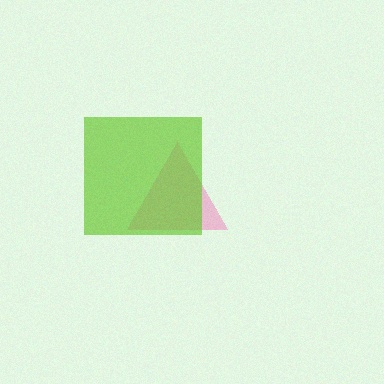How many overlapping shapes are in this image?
There are 2 overlapping shapes in the image.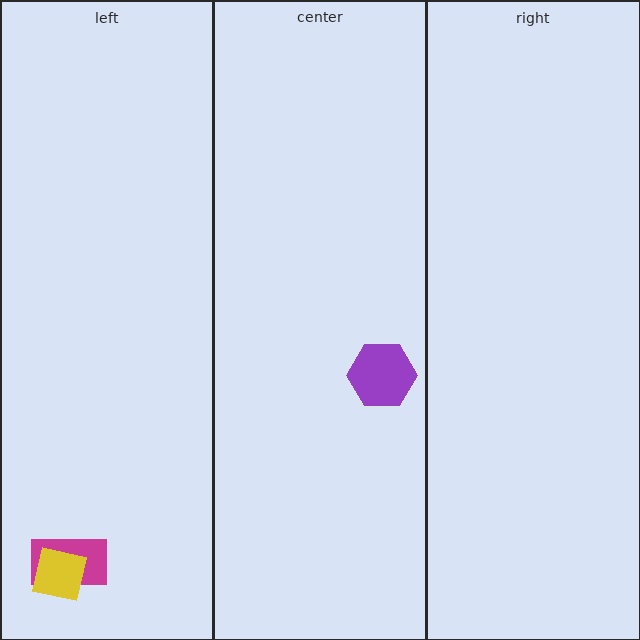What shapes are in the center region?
The purple hexagon.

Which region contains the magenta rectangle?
The left region.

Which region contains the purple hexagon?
The center region.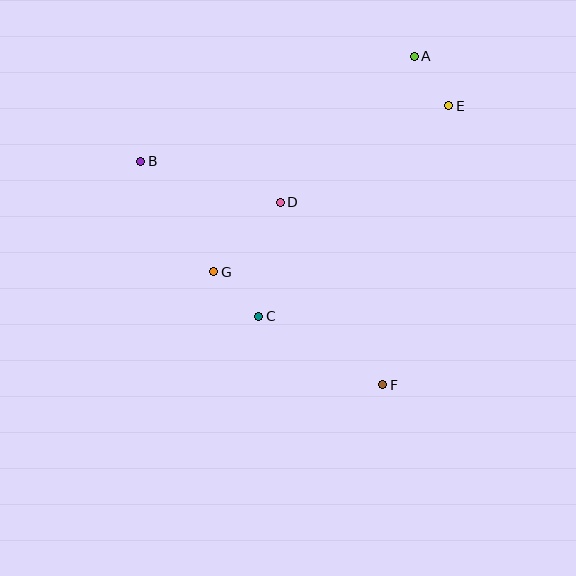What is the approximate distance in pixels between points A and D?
The distance between A and D is approximately 198 pixels.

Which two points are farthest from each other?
Points A and F are farthest from each other.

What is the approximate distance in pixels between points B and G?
The distance between B and G is approximately 133 pixels.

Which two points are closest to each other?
Points A and E are closest to each other.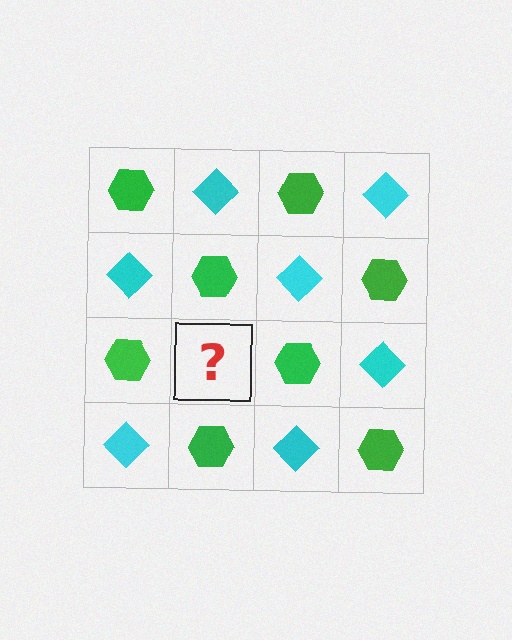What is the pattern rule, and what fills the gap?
The rule is that it alternates green hexagon and cyan diamond in a checkerboard pattern. The gap should be filled with a cyan diamond.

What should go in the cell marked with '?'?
The missing cell should contain a cyan diamond.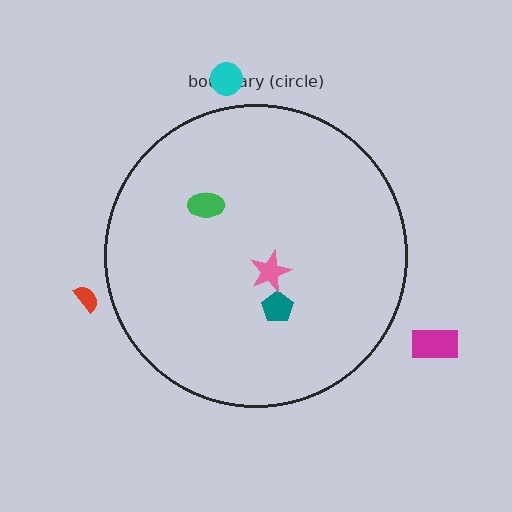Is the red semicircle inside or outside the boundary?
Outside.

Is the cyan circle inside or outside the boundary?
Outside.